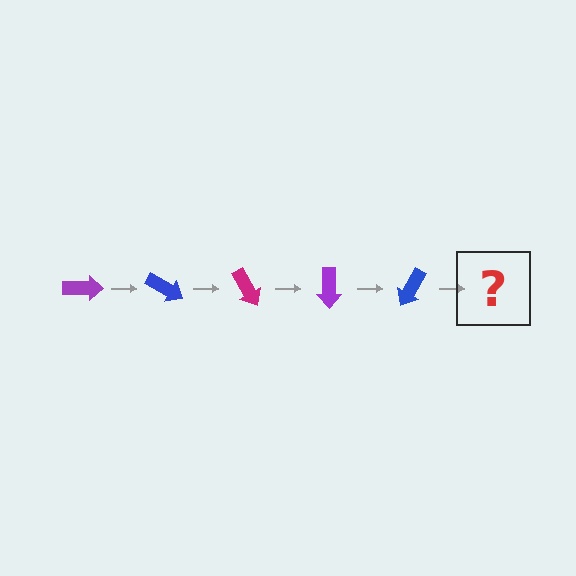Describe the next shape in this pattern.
It should be a magenta arrow, rotated 150 degrees from the start.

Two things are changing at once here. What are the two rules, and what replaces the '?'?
The two rules are that it rotates 30 degrees each step and the color cycles through purple, blue, and magenta. The '?' should be a magenta arrow, rotated 150 degrees from the start.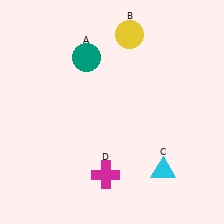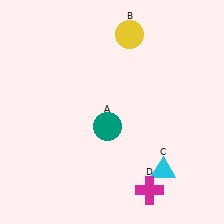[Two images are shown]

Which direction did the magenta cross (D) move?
The magenta cross (D) moved right.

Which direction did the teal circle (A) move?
The teal circle (A) moved down.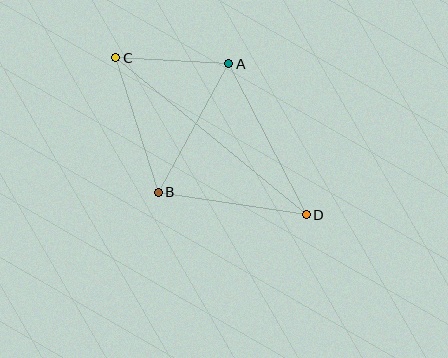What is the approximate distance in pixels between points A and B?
The distance between A and B is approximately 147 pixels.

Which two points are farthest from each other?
Points C and D are farthest from each other.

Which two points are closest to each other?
Points A and C are closest to each other.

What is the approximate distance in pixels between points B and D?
The distance between B and D is approximately 150 pixels.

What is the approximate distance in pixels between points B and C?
The distance between B and C is approximately 141 pixels.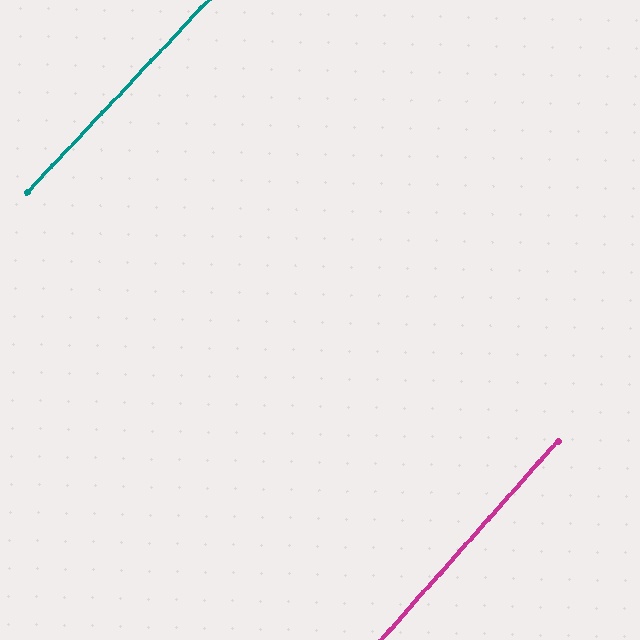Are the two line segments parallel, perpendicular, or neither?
Parallel — their directions differ by only 1.6°.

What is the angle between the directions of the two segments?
Approximately 2 degrees.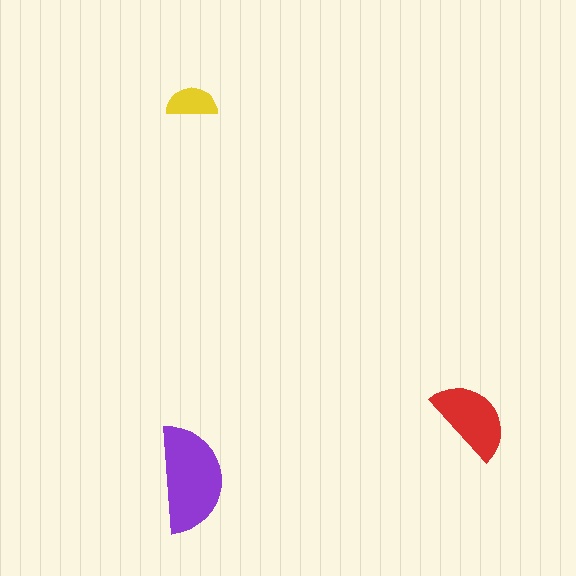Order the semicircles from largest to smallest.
the purple one, the red one, the yellow one.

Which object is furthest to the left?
The yellow semicircle is leftmost.